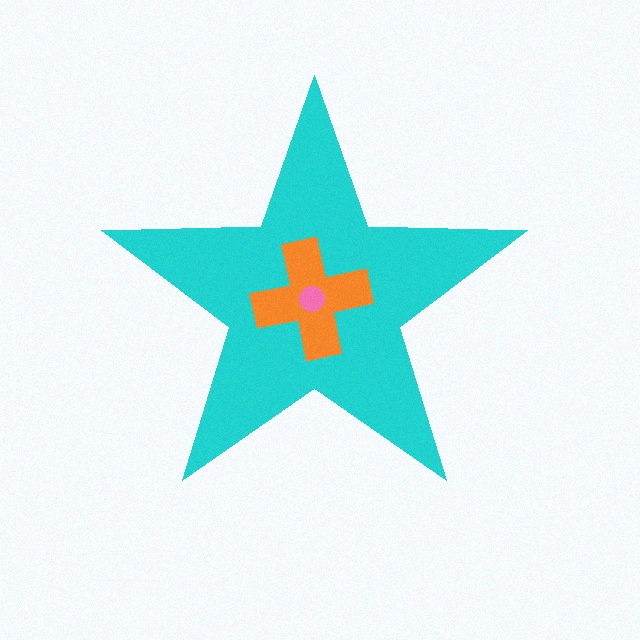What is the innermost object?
The pink circle.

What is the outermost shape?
The cyan star.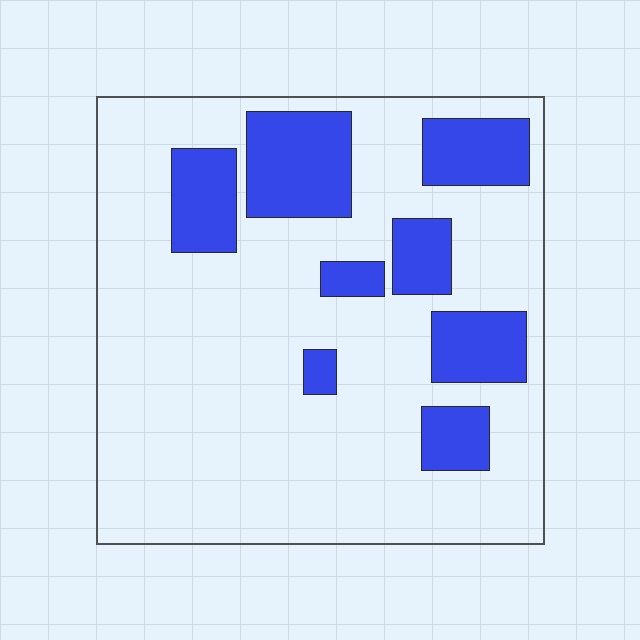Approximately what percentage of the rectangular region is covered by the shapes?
Approximately 25%.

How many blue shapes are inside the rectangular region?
8.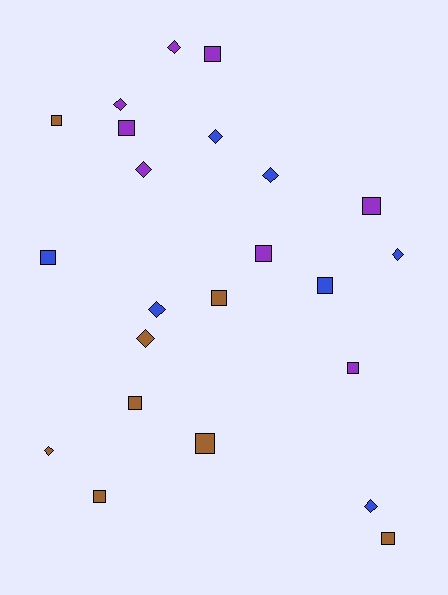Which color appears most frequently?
Brown, with 8 objects.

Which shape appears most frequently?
Square, with 13 objects.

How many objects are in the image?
There are 23 objects.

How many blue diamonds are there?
There are 5 blue diamonds.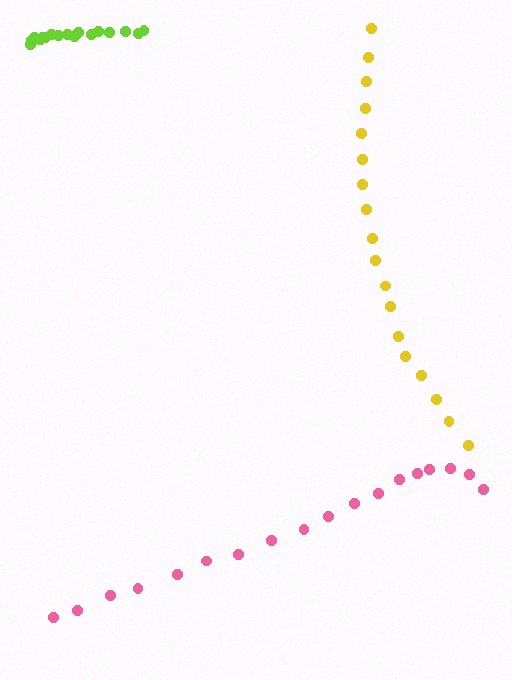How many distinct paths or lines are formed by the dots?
There are 3 distinct paths.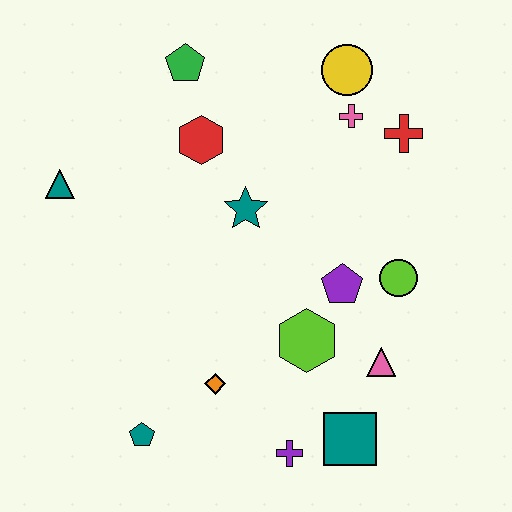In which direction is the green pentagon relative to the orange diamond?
The green pentagon is above the orange diamond.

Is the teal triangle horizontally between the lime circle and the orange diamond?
No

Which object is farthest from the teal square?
The green pentagon is farthest from the teal square.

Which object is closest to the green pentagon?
The red hexagon is closest to the green pentagon.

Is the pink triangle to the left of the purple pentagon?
No